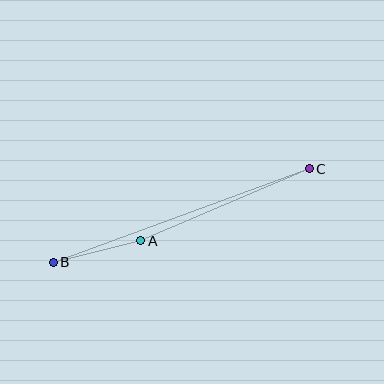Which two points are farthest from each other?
Points B and C are farthest from each other.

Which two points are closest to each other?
Points A and B are closest to each other.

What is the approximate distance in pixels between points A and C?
The distance between A and C is approximately 183 pixels.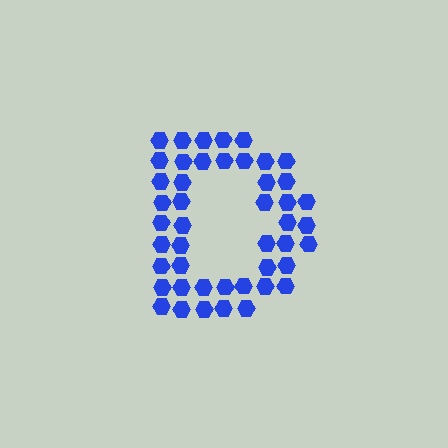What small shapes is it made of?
It is made of small hexagons.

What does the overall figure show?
The overall figure shows the letter D.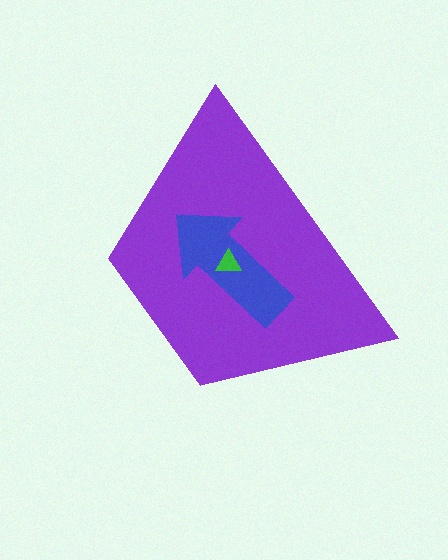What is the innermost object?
The green triangle.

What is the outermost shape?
The purple trapezoid.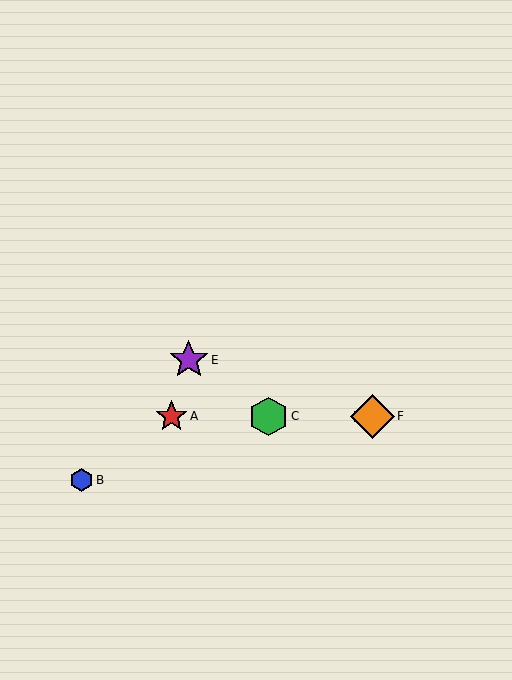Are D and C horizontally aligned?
Yes, both are at y≈416.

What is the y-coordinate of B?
Object B is at y≈480.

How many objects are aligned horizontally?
4 objects (A, C, D, F) are aligned horizontally.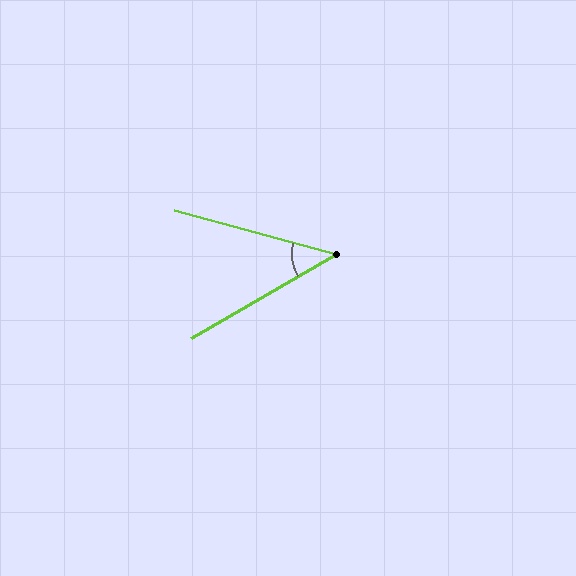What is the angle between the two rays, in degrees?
Approximately 45 degrees.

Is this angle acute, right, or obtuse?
It is acute.